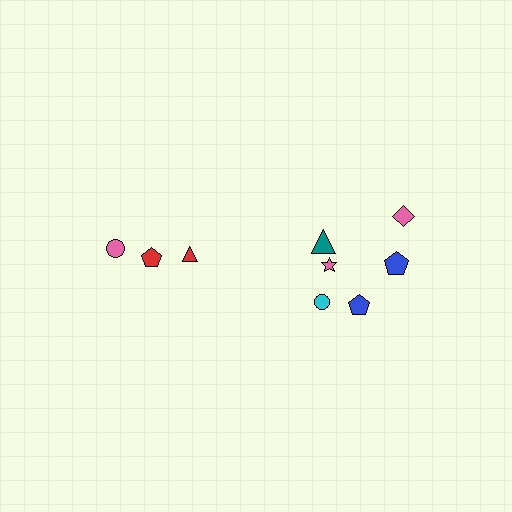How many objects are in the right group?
There are 6 objects.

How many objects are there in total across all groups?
There are 9 objects.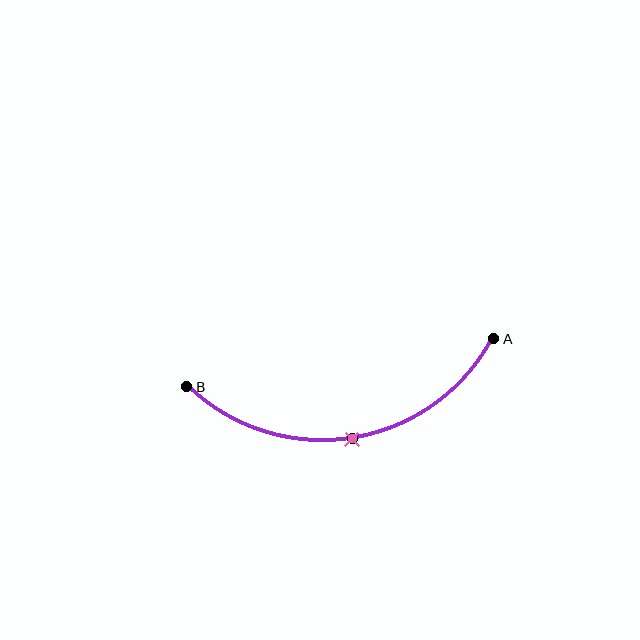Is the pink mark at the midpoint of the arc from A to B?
Yes. The pink mark lies on the arc at equal arc-length from both A and B — it is the arc midpoint.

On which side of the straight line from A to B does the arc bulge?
The arc bulges below the straight line connecting A and B.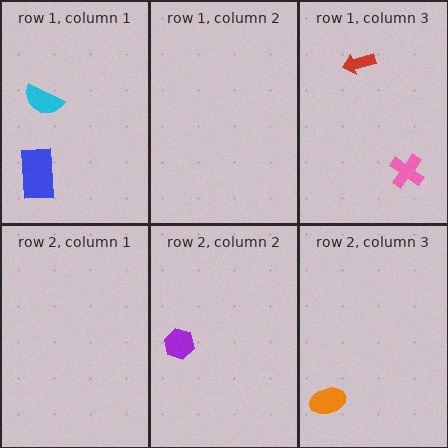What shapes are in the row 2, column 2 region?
The purple hexagon.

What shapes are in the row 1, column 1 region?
The cyan semicircle, the blue rectangle.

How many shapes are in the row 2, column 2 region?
1.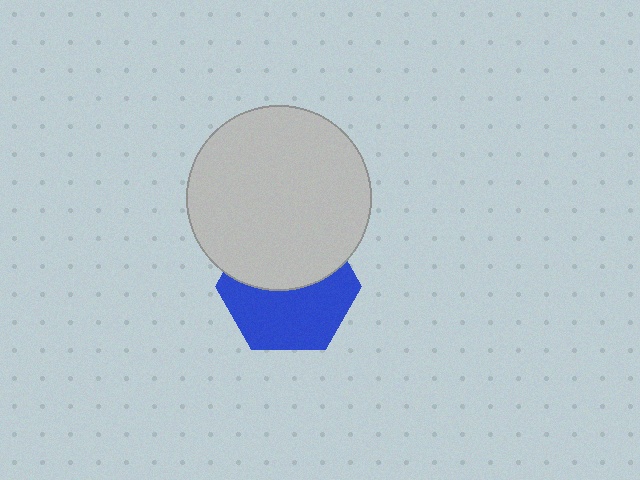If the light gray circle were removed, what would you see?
You would see the complete blue hexagon.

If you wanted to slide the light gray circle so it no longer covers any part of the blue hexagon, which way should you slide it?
Slide it up — that is the most direct way to separate the two shapes.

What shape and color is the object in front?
The object in front is a light gray circle.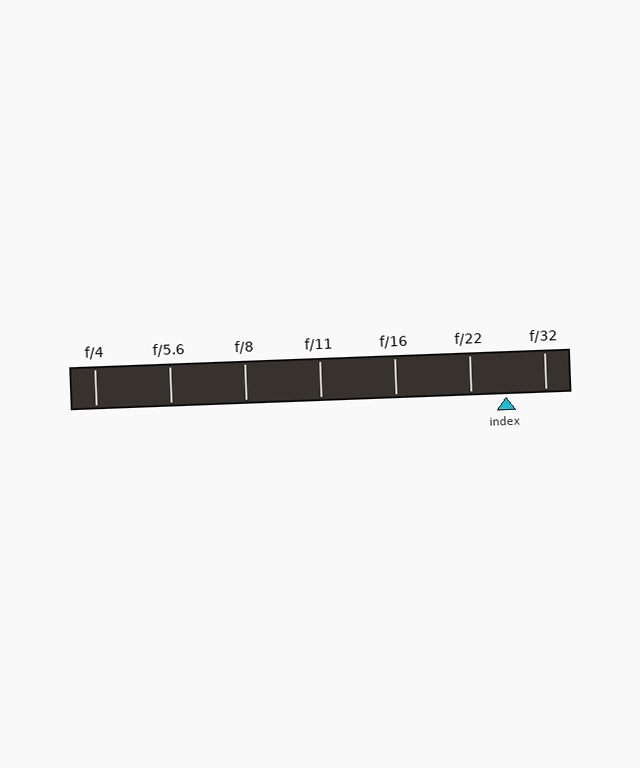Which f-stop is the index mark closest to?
The index mark is closest to f/22.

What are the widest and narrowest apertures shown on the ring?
The widest aperture shown is f/4 and the narrowest is f/32.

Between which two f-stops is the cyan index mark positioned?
The index mark is between f/22 and f/32.